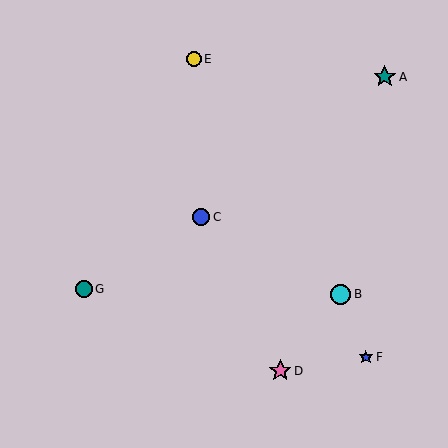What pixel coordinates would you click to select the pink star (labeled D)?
Click at (280, 371) to select the pink star D.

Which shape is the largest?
The pink star (labeled D) is the largest.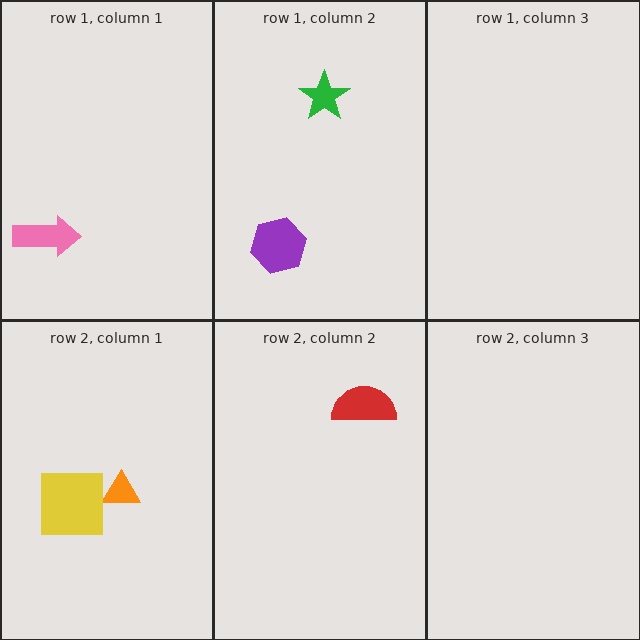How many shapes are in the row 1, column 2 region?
2.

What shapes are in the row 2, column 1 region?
The orange triangle, the yellow square.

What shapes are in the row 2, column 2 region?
The red semicircle.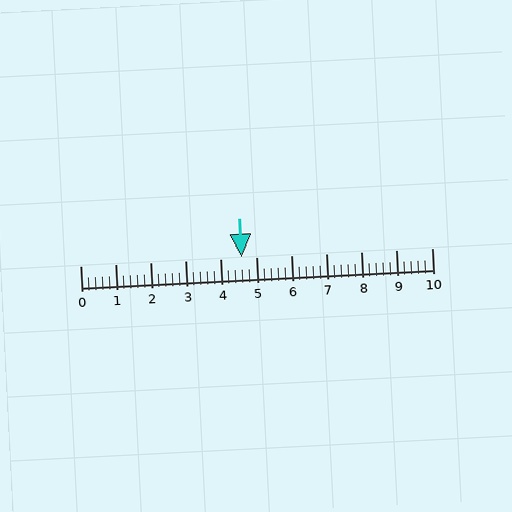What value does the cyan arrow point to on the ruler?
The cyan arrow points to approximately 4.6.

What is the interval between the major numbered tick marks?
The major tick marks are spaced 1 units apart.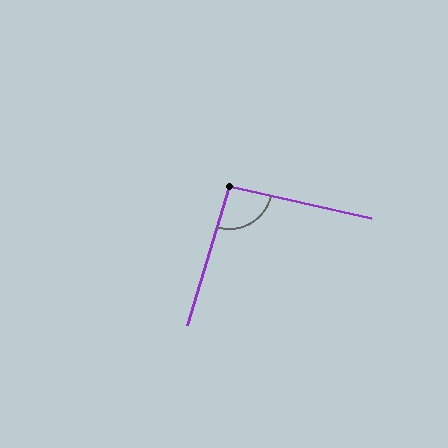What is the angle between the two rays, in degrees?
Approximately 94 degrees.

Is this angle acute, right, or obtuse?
It is approximately a right angle.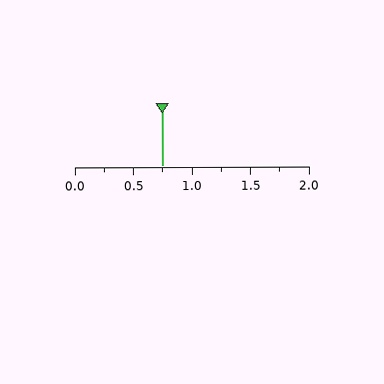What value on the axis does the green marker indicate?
The marker indicates approximately 0.75.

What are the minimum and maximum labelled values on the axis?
The axis runs from 0.0 to 2.0.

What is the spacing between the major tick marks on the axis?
The major ticks are spaced 0.5 apart.